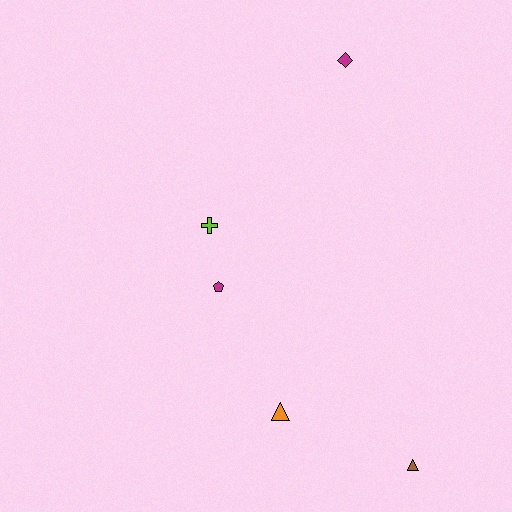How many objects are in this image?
There are 5 objects.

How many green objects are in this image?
There are no green objects.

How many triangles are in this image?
There are 2 triangles.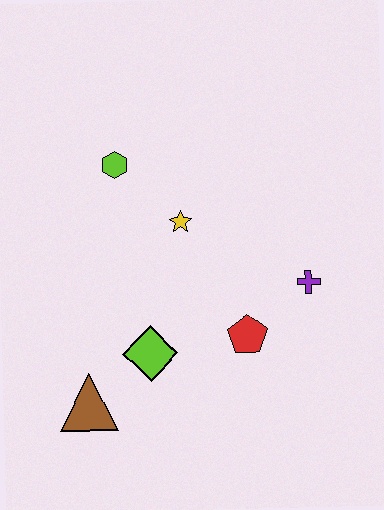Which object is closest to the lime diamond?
The brown triangle is closest to the lime diamond.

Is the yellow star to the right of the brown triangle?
Yes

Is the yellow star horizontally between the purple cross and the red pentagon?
No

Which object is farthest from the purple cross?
The brown triangle is farthest from the purple cross.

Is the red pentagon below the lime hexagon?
Yes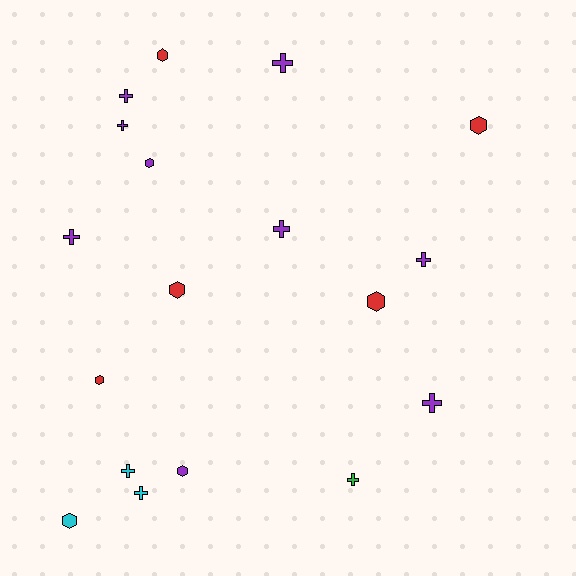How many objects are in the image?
There are 18 objects.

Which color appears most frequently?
Purple, with 9 objects.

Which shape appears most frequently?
Cross, with 10 objects.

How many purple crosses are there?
There are 7 purple crosses.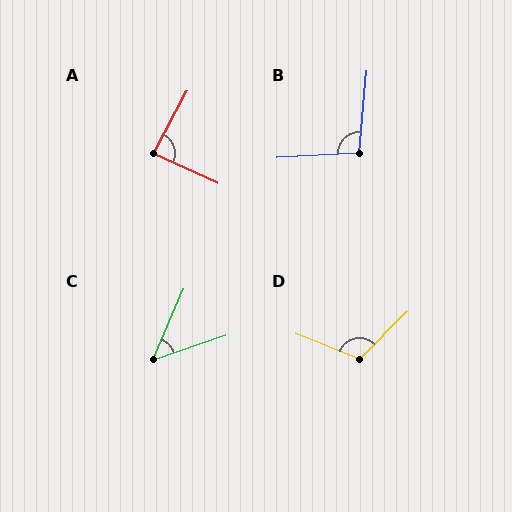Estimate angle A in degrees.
Approximately 86 degrees.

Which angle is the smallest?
C, at approximately 47 degrees.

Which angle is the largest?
D, at approximately 113 degrees.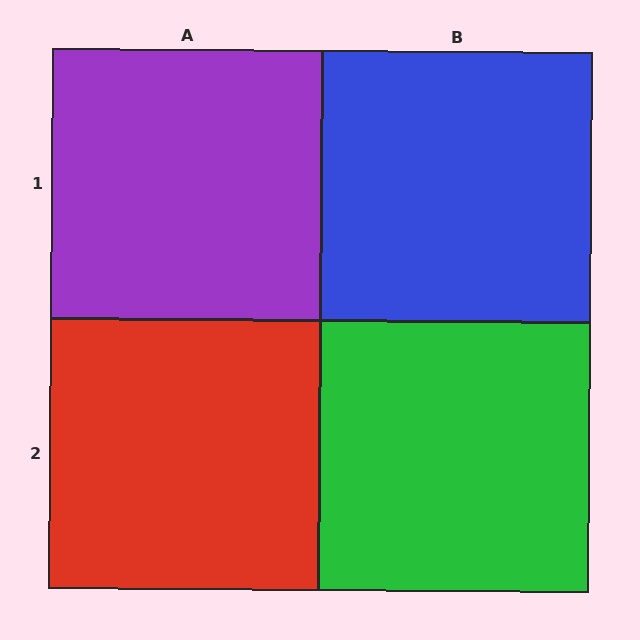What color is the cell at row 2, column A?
Red.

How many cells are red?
1 cell is red.